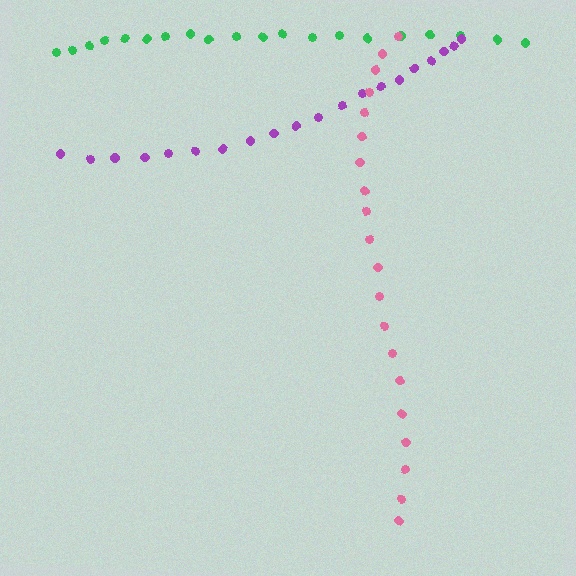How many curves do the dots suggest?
There are 3 distinct paths.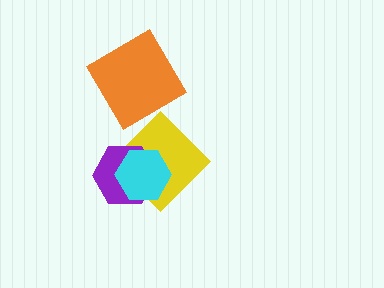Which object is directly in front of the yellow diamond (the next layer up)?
The purple hexagon is directly in front of the yellow diamond.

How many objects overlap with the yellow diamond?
2 objects overlap with the yellow diamond.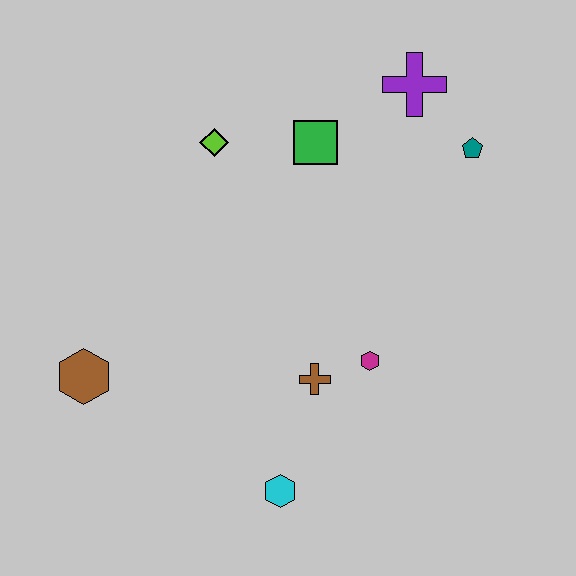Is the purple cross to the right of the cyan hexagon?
Yes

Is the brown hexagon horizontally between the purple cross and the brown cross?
No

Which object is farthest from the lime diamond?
The cyan hexagon is farthest from the lime diamond.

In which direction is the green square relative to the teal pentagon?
The green square is to the left of the teal pentagon.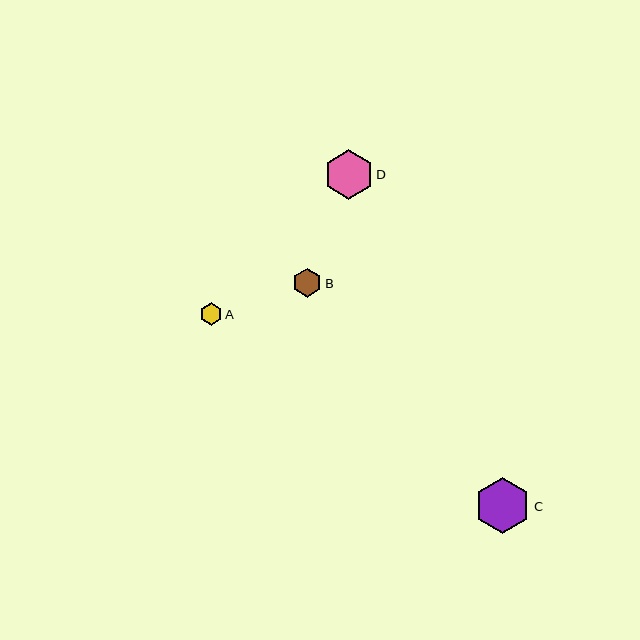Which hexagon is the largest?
Hexagon C is the largest with a size of approximately 55 pixels.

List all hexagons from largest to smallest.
From largest to smallest: C, D, B, A.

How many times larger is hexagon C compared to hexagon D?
Hexagon C is approximately 1.1 times the size of hexagon D.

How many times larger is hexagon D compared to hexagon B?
Hexagon D is approximately 1.7 times the size of hexagon B.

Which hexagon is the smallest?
Hexagon A is the smallest with a size of approximately 23 pixels.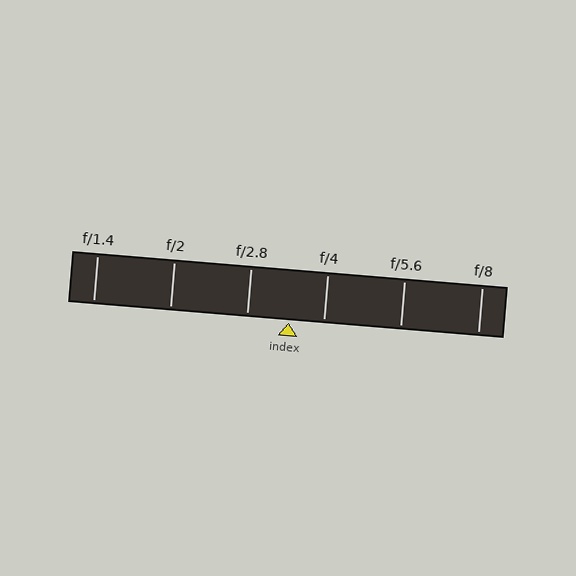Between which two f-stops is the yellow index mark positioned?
The index mark is between f/2.8 and f/4.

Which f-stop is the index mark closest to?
The index mark is closest to f/4.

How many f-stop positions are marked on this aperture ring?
There are 6 f-stop positions marked.